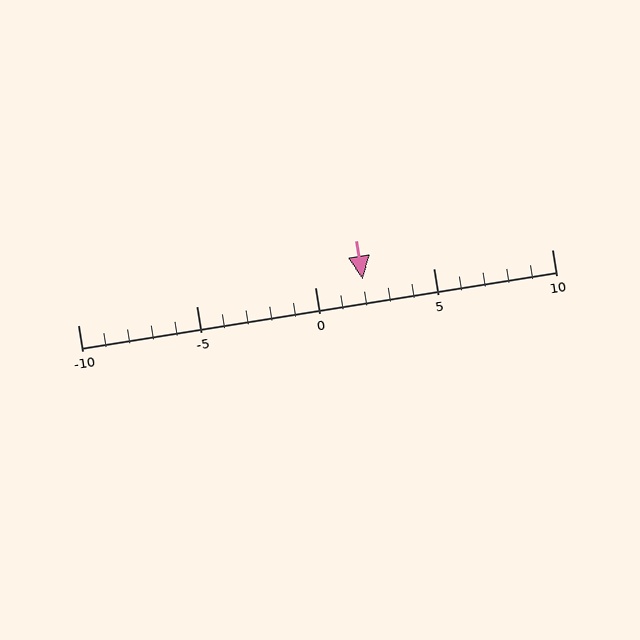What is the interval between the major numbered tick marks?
The major tick marks are spaced 5 units apart.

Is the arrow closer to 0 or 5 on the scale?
The arrow is closer to 0.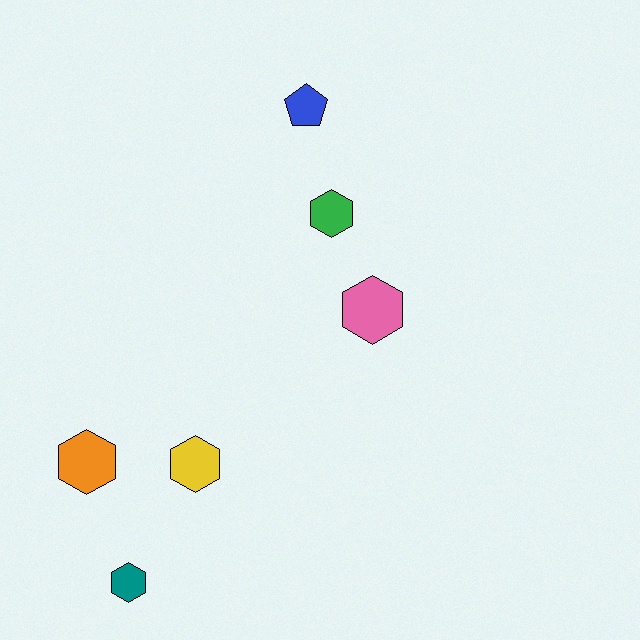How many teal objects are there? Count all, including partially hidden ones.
There is 1 teal object.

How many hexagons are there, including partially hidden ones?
There are 5 hexagons.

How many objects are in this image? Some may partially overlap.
There are 6 objects.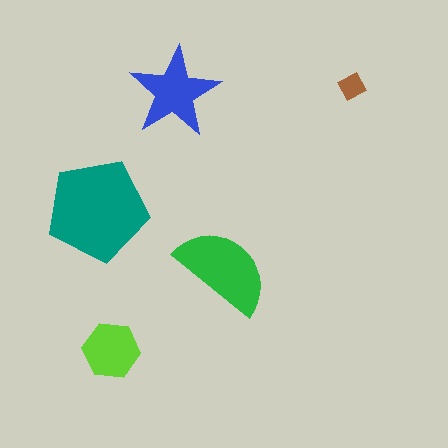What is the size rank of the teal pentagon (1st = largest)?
1st.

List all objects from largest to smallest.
The teal pentagon, the green semicircle, the blue star, the lime hexagon, the brown diamond.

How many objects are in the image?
There are 5 objects in the image.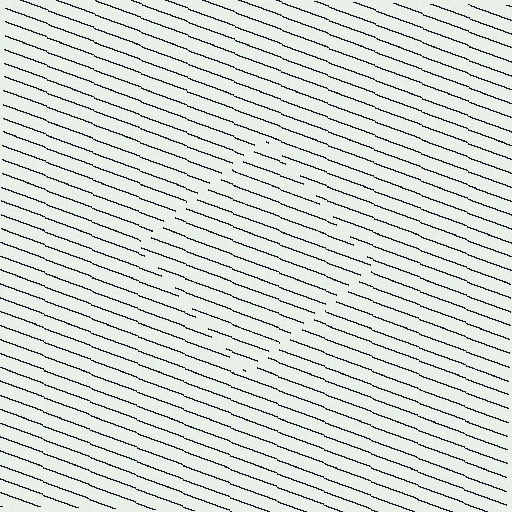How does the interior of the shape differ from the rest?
The interior of the shape contains the same grating, shifted by half a period — the contour is defined by the phase discontinuity where line-ends from the inner and outer gratings abut.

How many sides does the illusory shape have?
4 sides — the line-ends trace a square.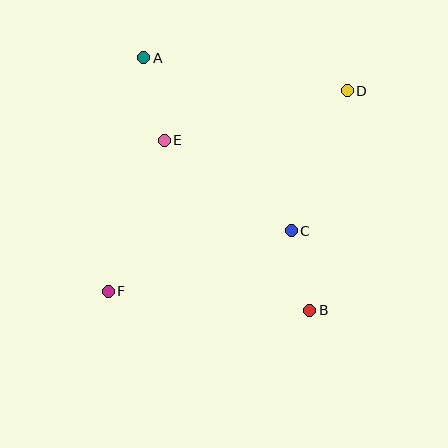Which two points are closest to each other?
Points B and C are closest to each other.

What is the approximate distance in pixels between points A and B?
The distance between A and B is approximately 303 pixels.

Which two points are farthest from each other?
Points D and F are farthest from each other.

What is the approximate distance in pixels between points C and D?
The distance between C and D is approximately 151 pixels.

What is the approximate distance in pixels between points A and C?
The distance between A and C is approximately 227 pixels.